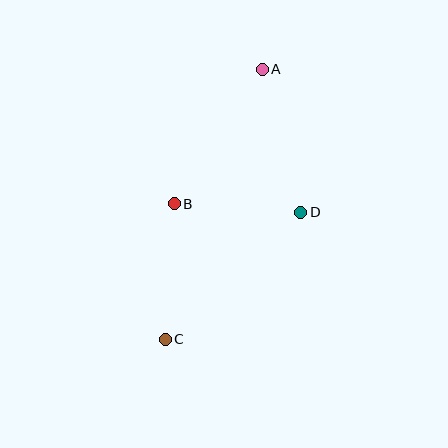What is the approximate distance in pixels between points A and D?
The distance between A and D is approximately 148 pixels.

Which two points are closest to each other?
Points B and D are closest to each other.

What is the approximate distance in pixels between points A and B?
The distance between A and B is approximately 161 pixels.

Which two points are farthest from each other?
Points A and C are farthest from each other.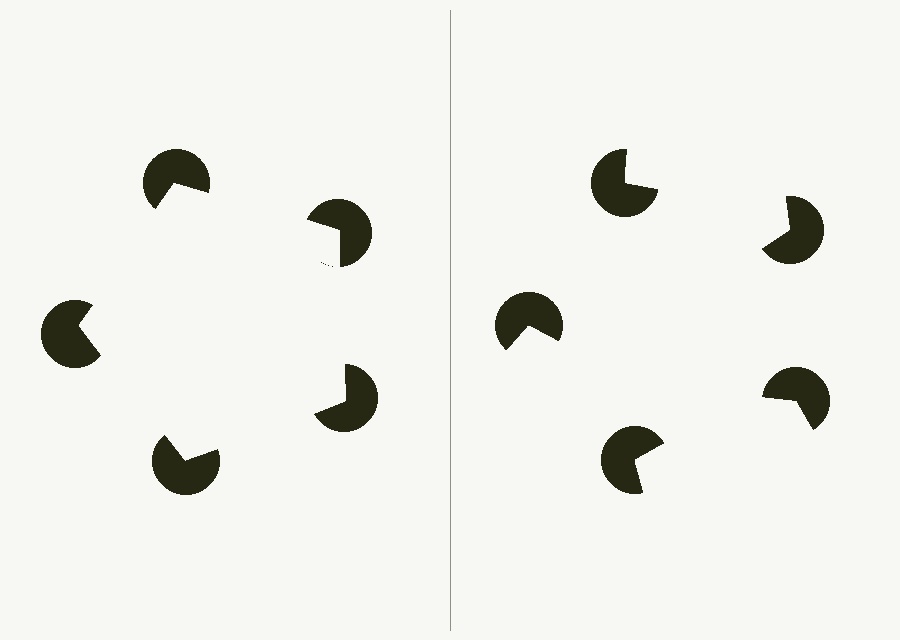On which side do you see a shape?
An illusory pentagon appears on the left side. On the right side the wedge cuts are rotated, so no coherent shape forms.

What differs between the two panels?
The pac-man discs are positioned identically on both sides; only the wedge orientations differ. On the left they align to a pentagon; on the right they are misaligned.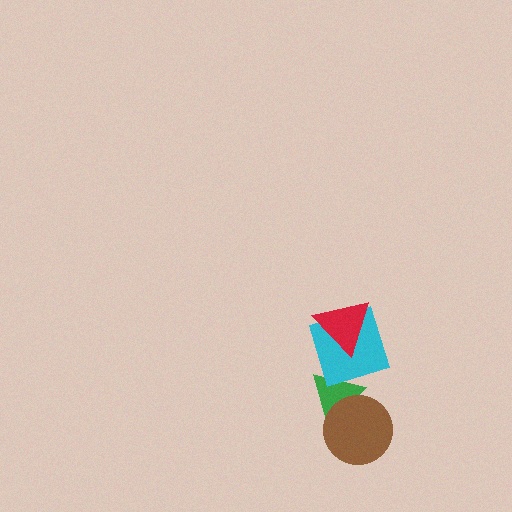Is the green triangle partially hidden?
Yes, it is partially covered by another shape.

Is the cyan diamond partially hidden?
Yes, it is partially covered by another shape.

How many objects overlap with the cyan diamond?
2 objects overlap with the cyan diamond.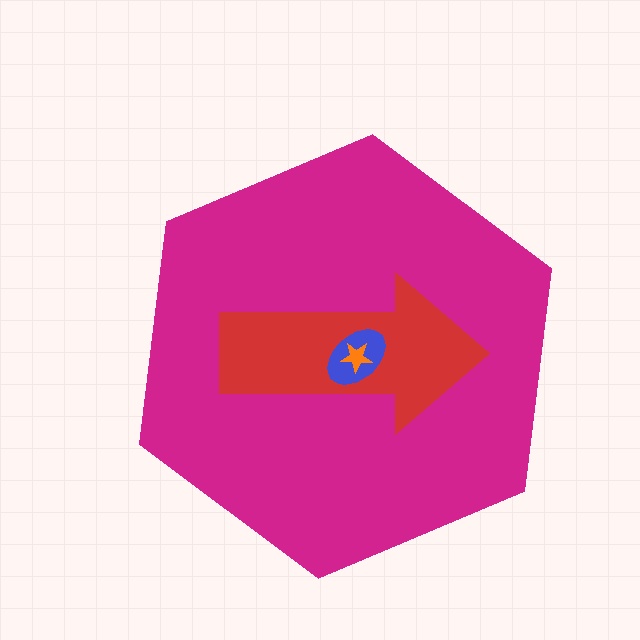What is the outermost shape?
The magenta hexagon.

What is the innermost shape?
The orange star.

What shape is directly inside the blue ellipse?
The orange star.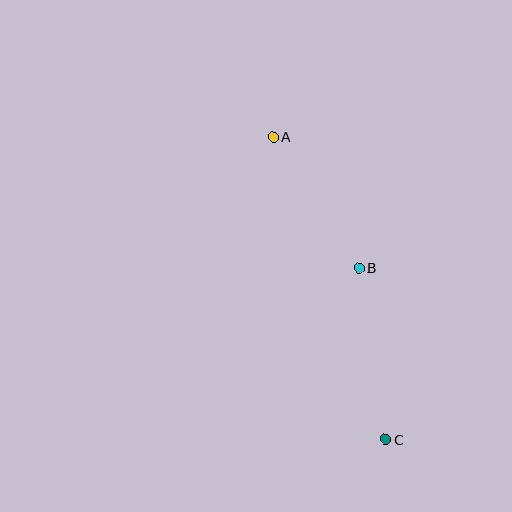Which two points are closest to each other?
Points A and B are closest to each other.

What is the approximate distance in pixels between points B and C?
The distance between B and C is approximately 174 pixels.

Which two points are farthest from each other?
Points A and C are farthest from each other.